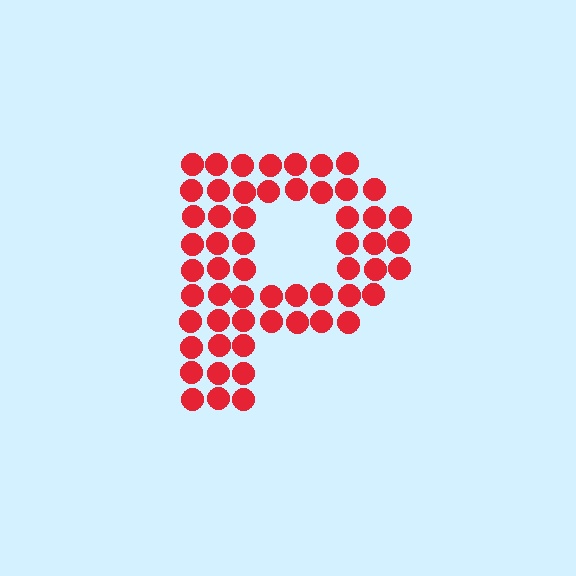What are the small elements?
The small elements are circles.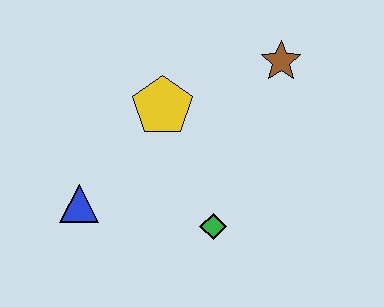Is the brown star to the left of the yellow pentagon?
No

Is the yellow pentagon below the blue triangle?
No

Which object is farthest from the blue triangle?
The brown star is farthest from the blue triangle.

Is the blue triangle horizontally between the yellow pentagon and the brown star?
No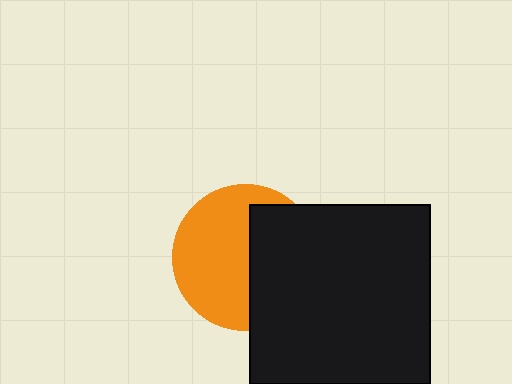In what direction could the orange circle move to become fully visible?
The orange circle could move left. That would shift it out from behind the black square entirely.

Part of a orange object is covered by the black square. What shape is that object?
It is a circle.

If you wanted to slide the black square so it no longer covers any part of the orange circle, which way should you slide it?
Slide it right — that is the most direct way to separate the two shapes.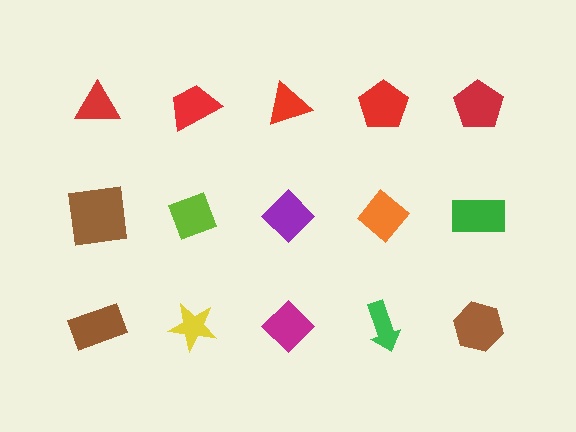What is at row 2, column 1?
A brown square.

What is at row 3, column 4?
A green arrow.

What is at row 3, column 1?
A brown rectangle.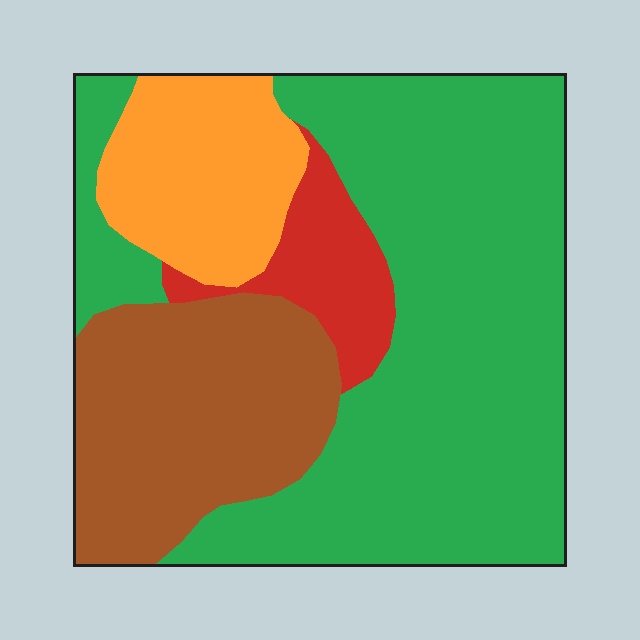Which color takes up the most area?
Green, at roughly 55%.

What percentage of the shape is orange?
Orange covers around 15% of the shape.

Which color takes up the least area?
Red, at roughly 10%.